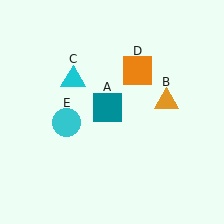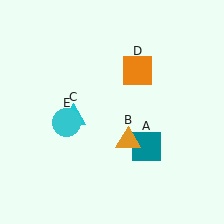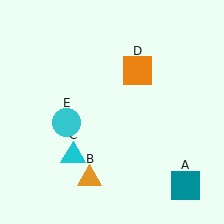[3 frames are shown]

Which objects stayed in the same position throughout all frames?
Orange square (object D) and cyan circle (object E) remained stationary.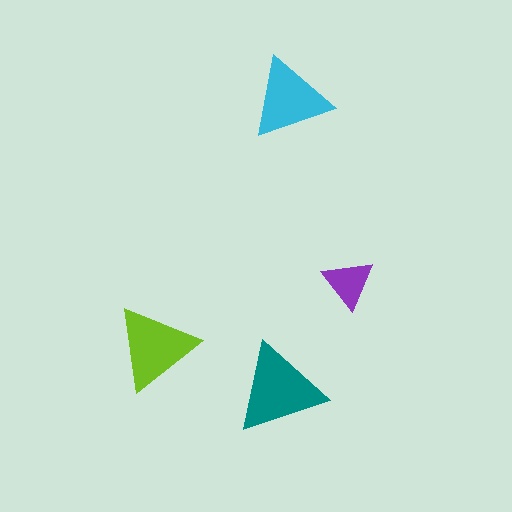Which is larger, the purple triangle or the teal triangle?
The teal one.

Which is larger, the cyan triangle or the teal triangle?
The teal one.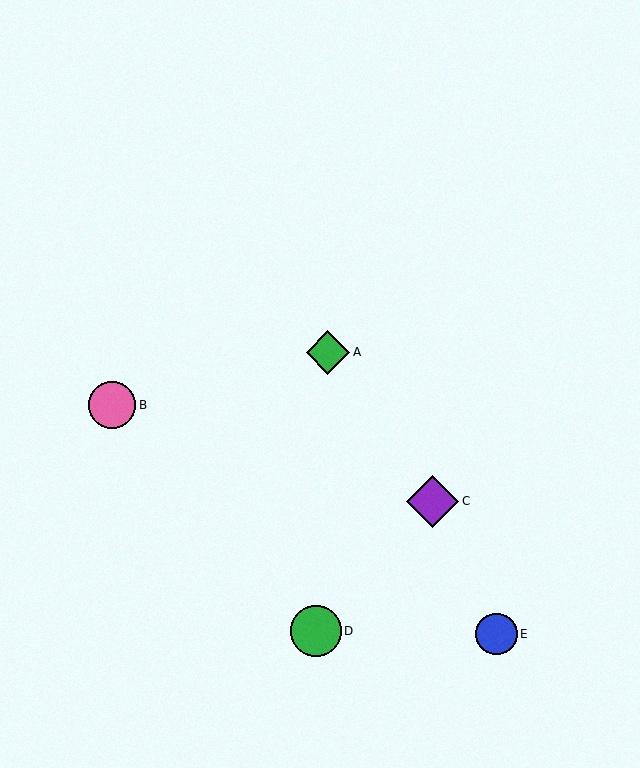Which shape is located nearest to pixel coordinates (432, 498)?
The purple diamond (labeled C) at (433, 501) is nearest to that location.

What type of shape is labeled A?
Shape A is a green diamond.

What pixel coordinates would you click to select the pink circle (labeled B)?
Click at (112, 405) to select the pink circle B.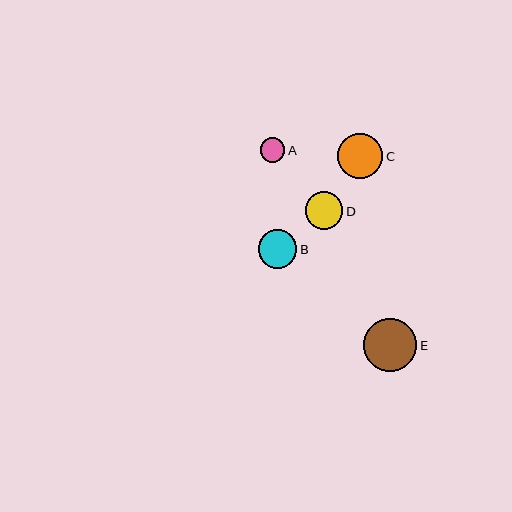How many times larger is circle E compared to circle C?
Circle E is approximately 1.2 times the size of circle C.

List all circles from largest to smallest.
From largest to smallest: E, C, B, D, A.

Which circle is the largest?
Circle E is the largest with a size of approximately 53 pixels.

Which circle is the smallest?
Circle A is the smallest with a size of approximately 25 pixels.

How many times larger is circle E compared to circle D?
Circle E is approximately 1.4 times the size of circle D.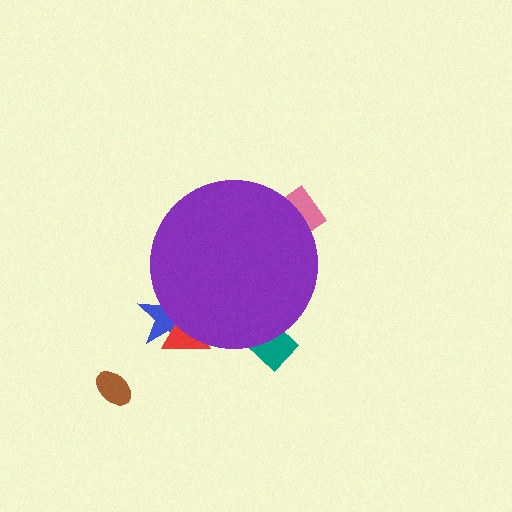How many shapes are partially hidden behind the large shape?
4 shapes are partially hidden.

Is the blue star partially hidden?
Yes, the blue star is partially hidden behind the purple circle.